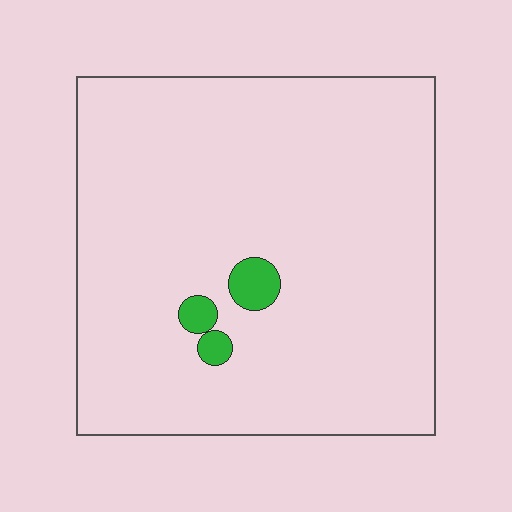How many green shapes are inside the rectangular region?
3.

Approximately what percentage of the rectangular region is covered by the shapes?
Approximately 5%.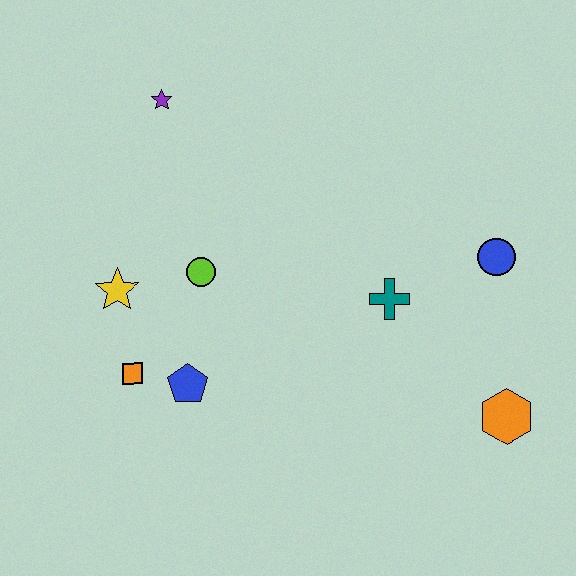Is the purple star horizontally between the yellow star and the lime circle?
Yes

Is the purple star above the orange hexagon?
Yes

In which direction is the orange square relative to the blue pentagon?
The orange square is to the left of the blue pentagon.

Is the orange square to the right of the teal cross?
No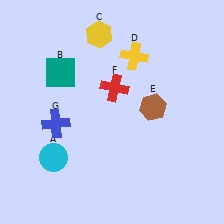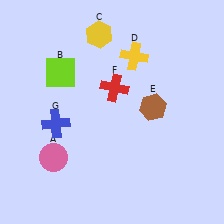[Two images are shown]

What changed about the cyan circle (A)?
In Image 1, A is cyan. In Image 2, it changed to pink.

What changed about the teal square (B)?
In Image 1, B is teal. In Image 2, it changed to lime.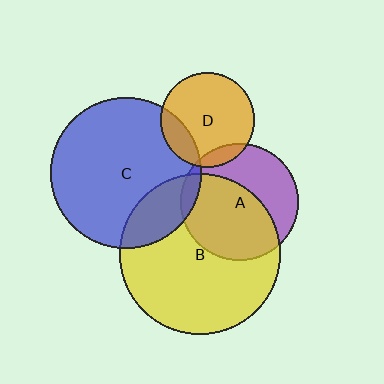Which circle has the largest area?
Circle B (yellow).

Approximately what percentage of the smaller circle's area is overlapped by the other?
Approximately 10%.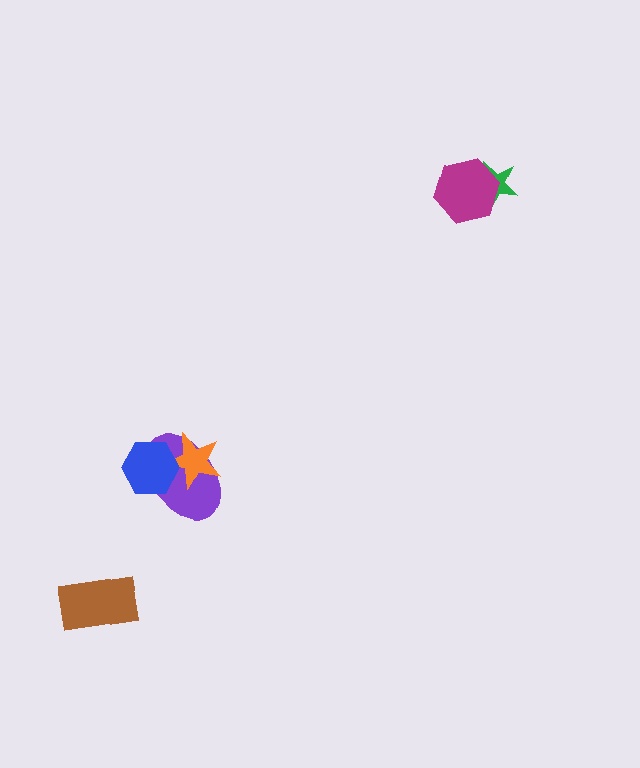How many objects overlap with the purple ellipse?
2 objects overlap with the purple ellipse.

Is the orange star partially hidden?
Yes, it is partially covered by another shape.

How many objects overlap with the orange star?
2 objects overlap with the orange star.